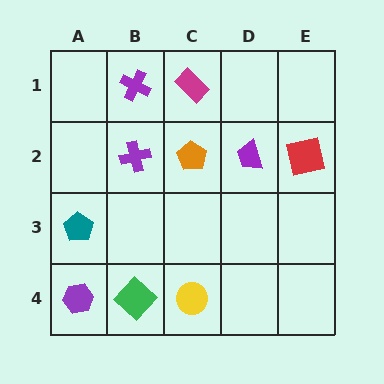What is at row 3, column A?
A teal pentagon.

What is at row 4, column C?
A yellow circle.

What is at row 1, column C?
A magenta rectangle.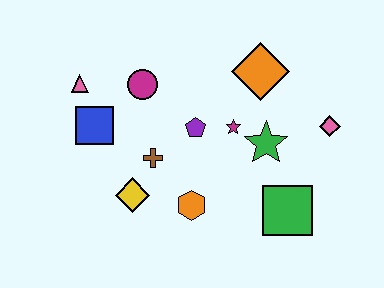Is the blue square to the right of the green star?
No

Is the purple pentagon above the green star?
Yes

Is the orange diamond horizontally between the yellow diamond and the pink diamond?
Yes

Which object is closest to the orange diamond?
The magenta star is closest to the orange diamond.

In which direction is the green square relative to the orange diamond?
The green square is below the orange diamond.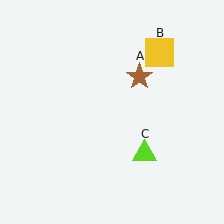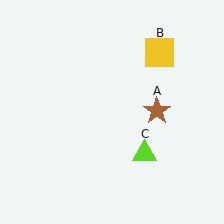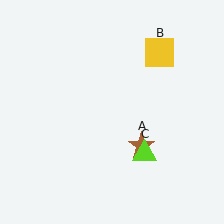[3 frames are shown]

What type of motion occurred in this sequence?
The brown star (object A) rotated clockwise around the center of the scene.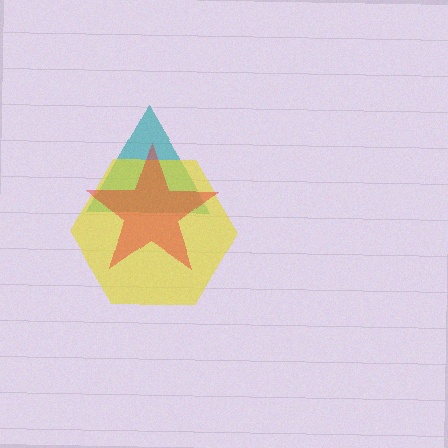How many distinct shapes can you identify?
There are 3 distinct shapes: a teal triangle, a yellow hexagon, a red star.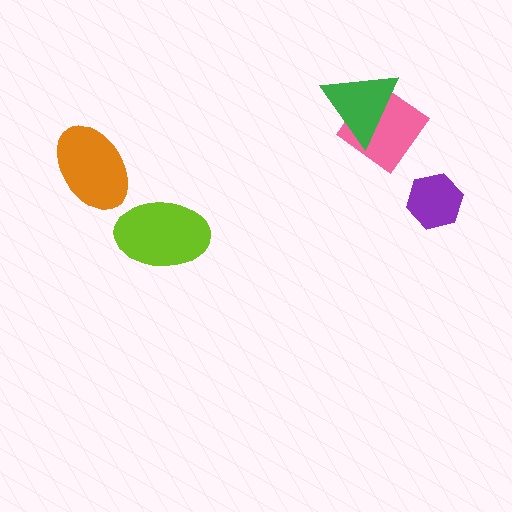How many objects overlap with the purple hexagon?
0 objects overlap with the purple hexagon.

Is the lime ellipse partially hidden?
No, no other shape covers it.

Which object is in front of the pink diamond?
The green triangle is in front of the pink diamond.